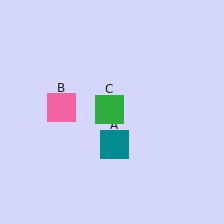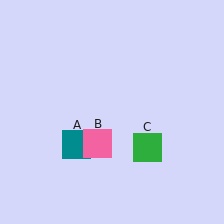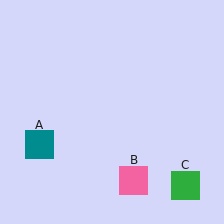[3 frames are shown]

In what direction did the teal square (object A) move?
The teal square (object A) moved left.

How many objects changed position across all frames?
3 objects changed position: teal square (object A), pink square (object B), green square (object C).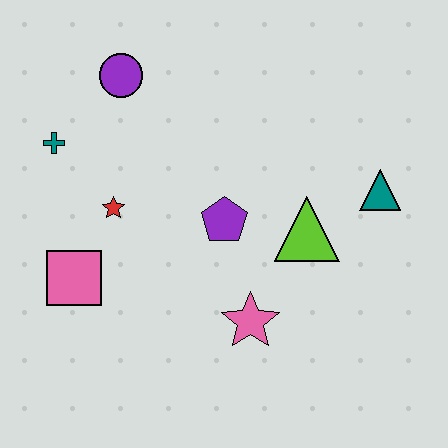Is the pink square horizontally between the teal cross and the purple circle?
Yes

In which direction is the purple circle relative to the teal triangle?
The purple circle is to the left of the teal triangle.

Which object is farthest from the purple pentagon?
The teal cross is farthest from the purple pentagon.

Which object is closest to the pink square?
The red star is closest to the pink square.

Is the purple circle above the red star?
Yes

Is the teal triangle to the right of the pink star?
Yes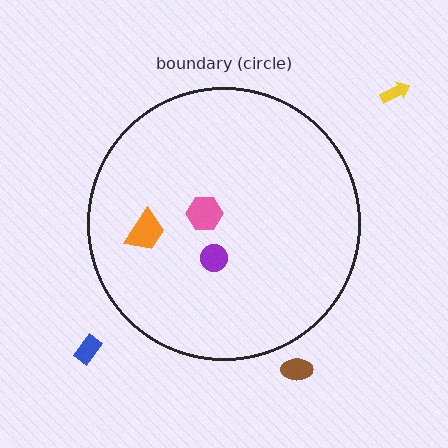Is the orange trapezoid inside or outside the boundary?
Inside.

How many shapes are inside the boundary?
3 inside, 3 outside.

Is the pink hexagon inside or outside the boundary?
Inside.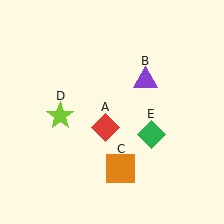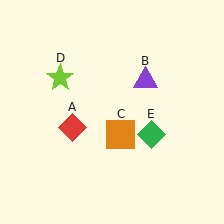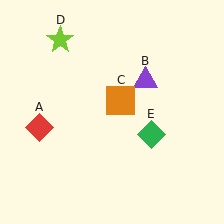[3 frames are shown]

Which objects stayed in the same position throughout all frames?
Purple triangle (object B) and green diamond (object E) remained stationary.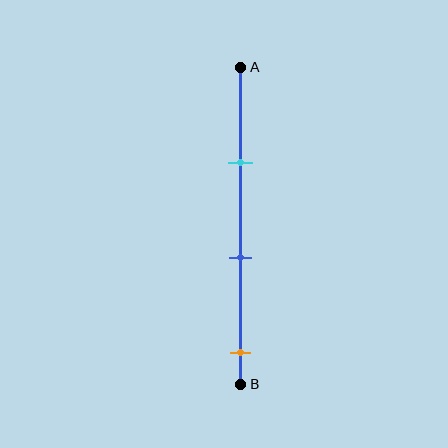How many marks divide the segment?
There are 3 marks dividing the segment.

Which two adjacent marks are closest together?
The cyan and blue marks are the closest adjacent pair.